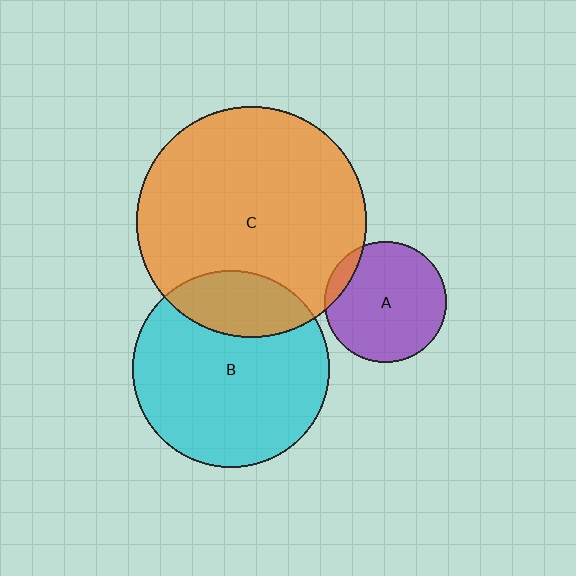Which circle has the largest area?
Circle C (orange).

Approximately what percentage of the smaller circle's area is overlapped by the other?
Approximately 10%.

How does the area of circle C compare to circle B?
Approximately 1.4 times.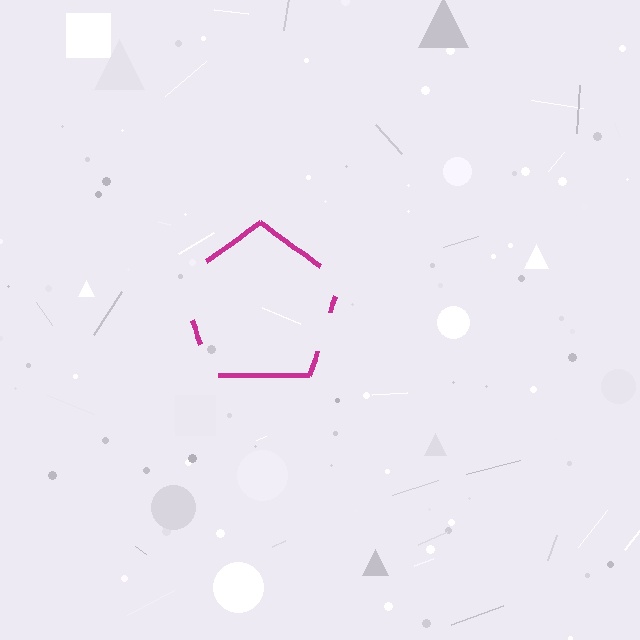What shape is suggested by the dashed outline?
The dashed outline suggests a pentagon.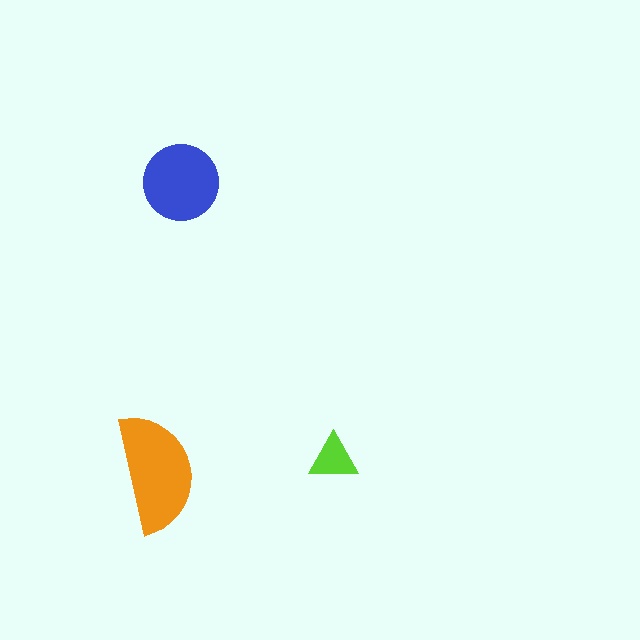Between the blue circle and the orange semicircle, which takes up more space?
The orange semicircle.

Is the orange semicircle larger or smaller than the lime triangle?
Larger.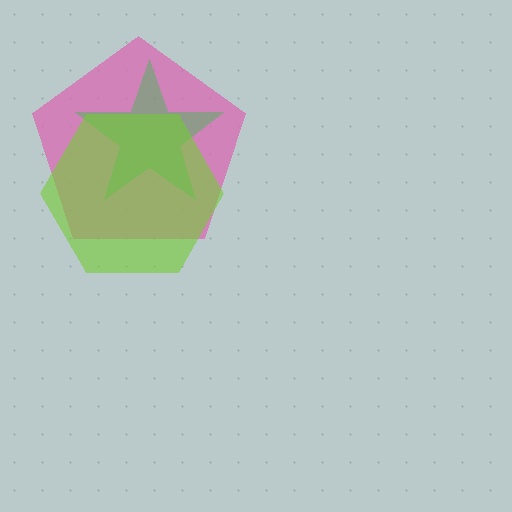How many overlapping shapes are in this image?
There are 3 overlapping shapes in the image.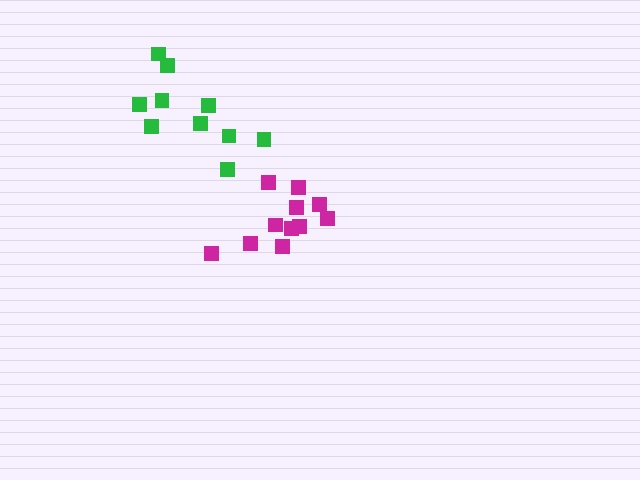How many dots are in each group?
Group 1: 10 dots, Group 2: 11 dots (21 total).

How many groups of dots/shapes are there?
There are 2 groups.